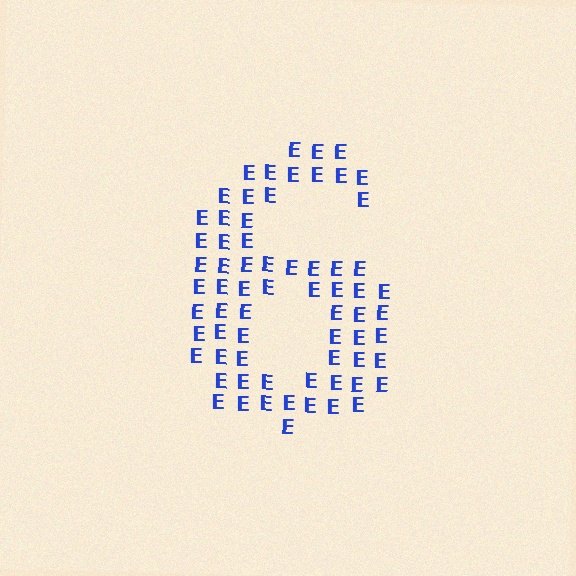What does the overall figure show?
The overall figure shows the digit 6.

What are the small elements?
The small elements are letter E's.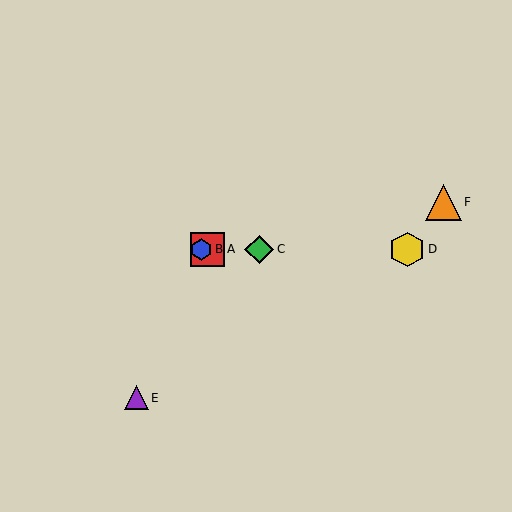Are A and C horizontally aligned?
Yes, both are at y≈249.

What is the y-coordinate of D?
Object D is at y≈249.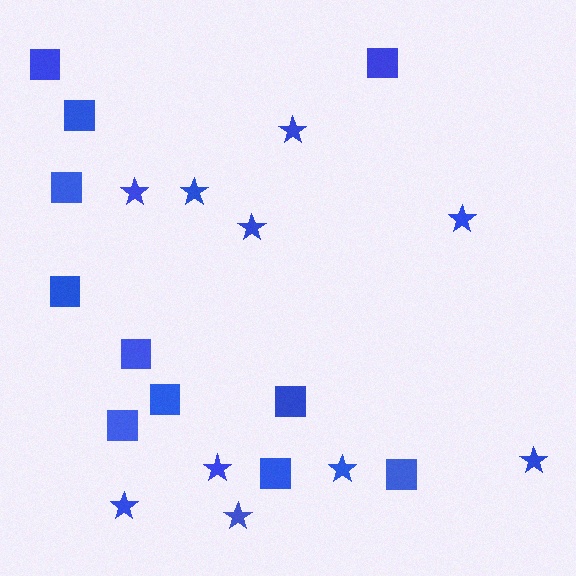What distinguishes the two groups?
There are 2 groups: one group of stars (10) and one group of squares (11).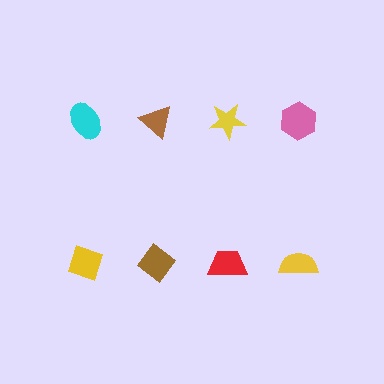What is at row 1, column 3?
A yellow star.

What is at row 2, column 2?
A brown diamond.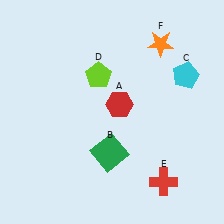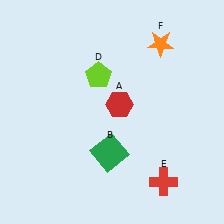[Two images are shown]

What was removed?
The cyan pentagon (C) was removed in Image 2.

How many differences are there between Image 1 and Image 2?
There is 1 difference between the two images.